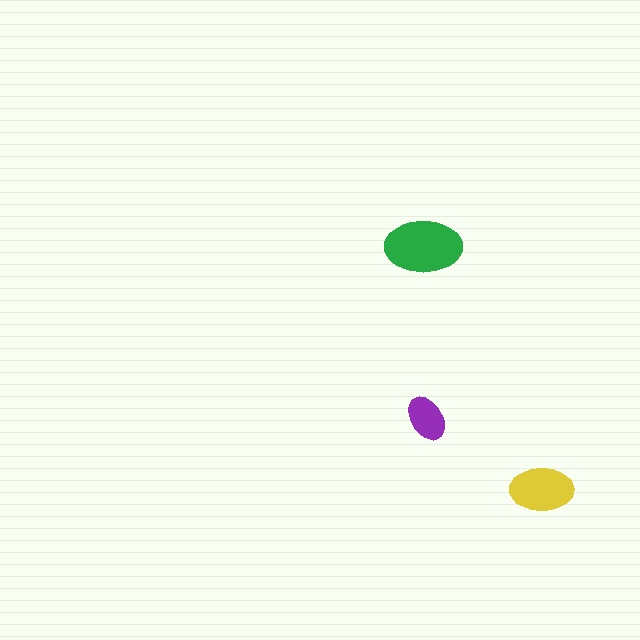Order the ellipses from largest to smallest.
the green one, the yellow one, the purple one.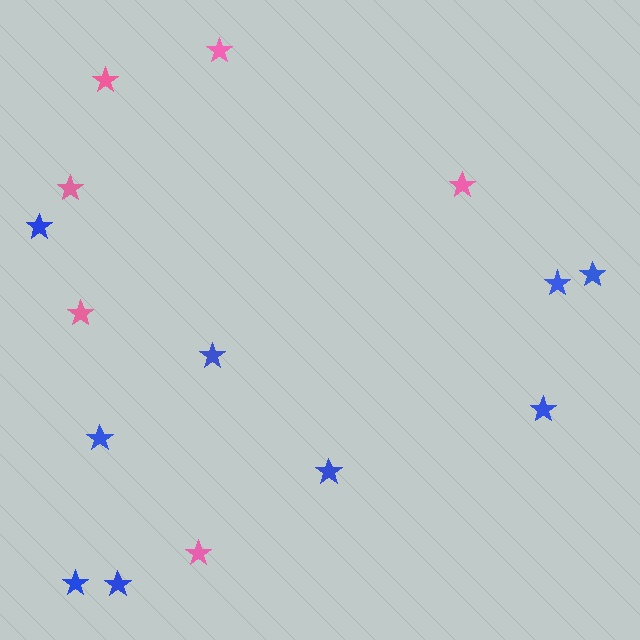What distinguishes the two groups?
There are 2 groups: one group of pink stars (6) and one group of blue stars (9).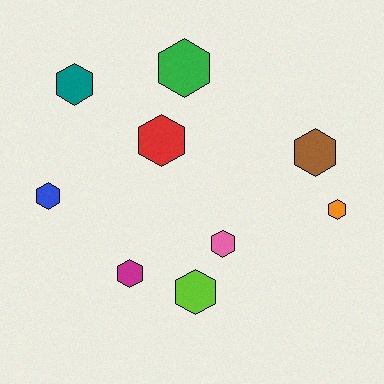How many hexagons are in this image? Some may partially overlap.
There are 9 hexagons.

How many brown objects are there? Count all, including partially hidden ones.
There is 1 brown object.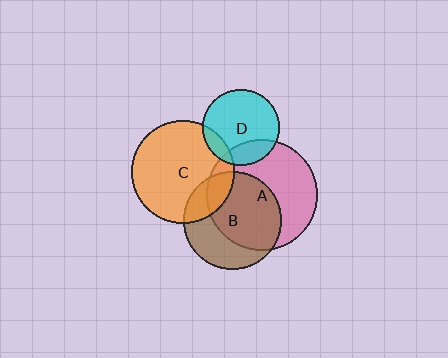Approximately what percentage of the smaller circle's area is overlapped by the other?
Approximately 60%.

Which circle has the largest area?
Circle A (pink).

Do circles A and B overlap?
Yes.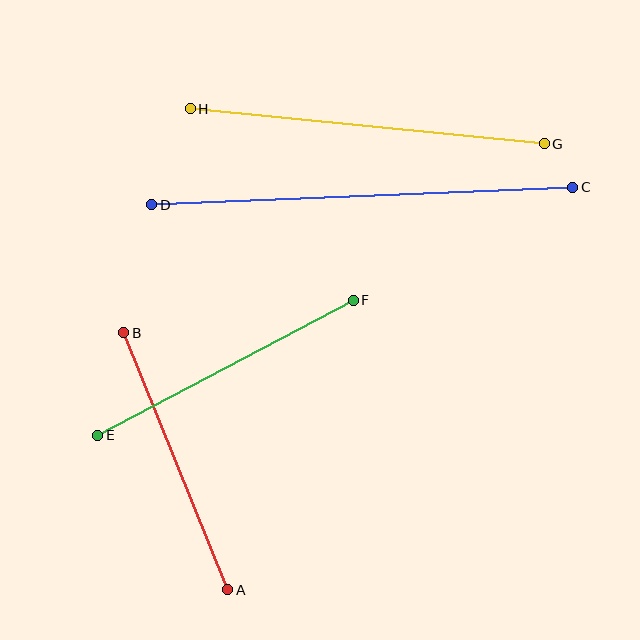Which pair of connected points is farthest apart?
Points C and D are farthest apart.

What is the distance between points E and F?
The distance is approximately 289 pixels.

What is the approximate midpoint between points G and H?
The midpoint is at approximately (367, 126) pixels.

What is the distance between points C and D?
The distance is approximately 422 pixels.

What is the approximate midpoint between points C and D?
The midpoint is at approximately (362, 196) pixels.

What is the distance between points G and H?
The distance is approximately 356 pixels.